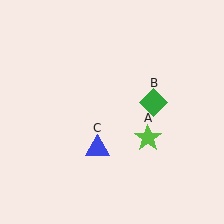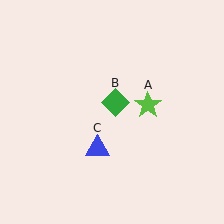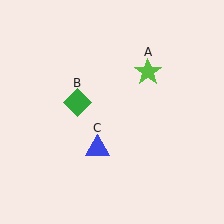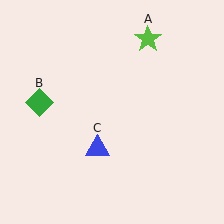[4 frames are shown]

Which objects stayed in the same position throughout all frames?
Blue triangle (object C) remained stationary.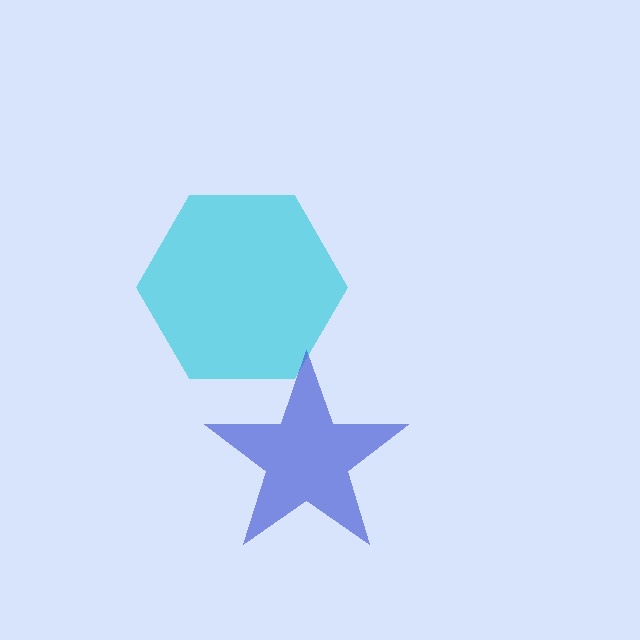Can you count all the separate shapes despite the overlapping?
Yes, there are 2 separate shapes.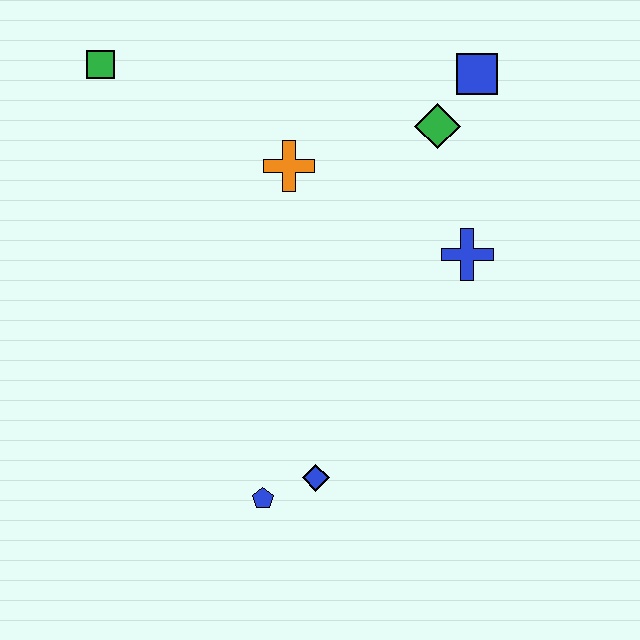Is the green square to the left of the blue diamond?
Yes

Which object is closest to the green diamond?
The blue square is closest to the green diamond.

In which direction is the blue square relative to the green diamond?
The blue square is above the green diamond.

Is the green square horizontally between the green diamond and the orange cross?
No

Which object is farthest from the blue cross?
The green square is farthest from the blue cross.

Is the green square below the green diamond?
No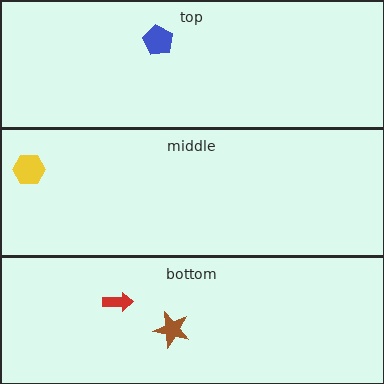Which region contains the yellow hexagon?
The middle region.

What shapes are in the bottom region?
The brown star, the red arrow.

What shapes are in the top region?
The blue pentagon.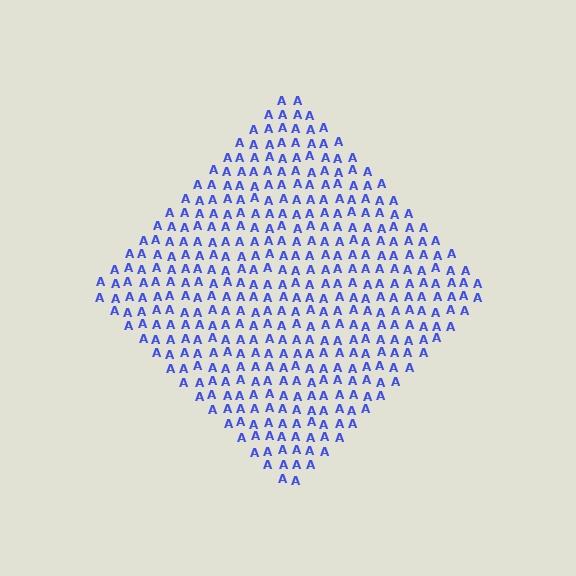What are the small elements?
The small elements are letter A's.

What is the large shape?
The large shape is a diamond.